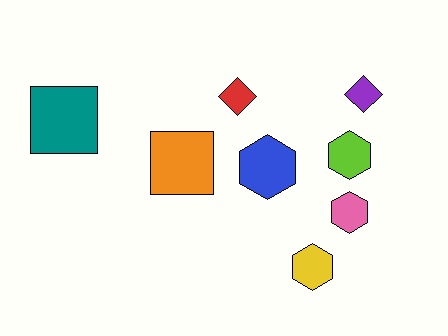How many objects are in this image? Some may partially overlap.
There are 8 objects.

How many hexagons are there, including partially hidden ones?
There are 4 hexagons.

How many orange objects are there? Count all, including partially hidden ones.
There is 1 orange object.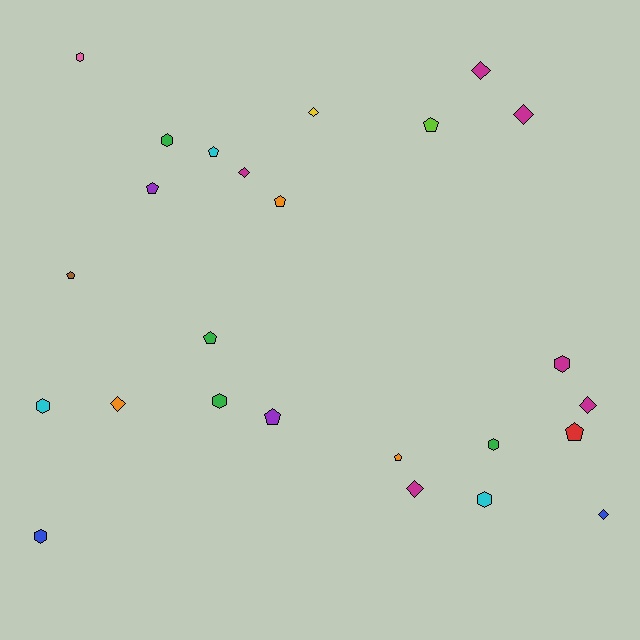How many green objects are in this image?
There are 4 green objects.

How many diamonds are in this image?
There are 8 diamonds.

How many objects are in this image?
There are 25 objects.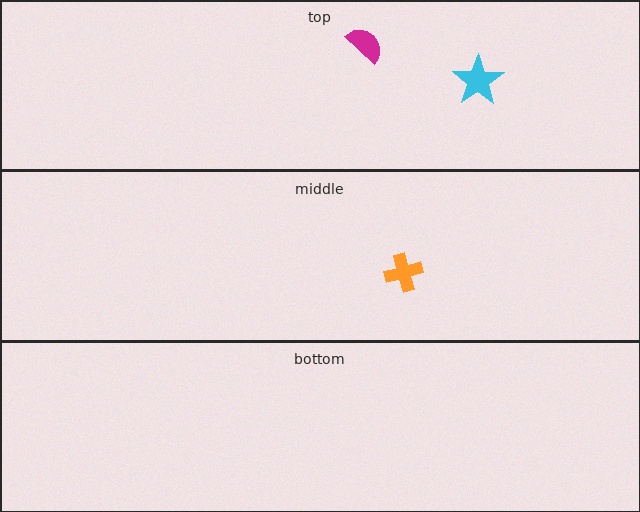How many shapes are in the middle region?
1.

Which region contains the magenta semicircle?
The top region.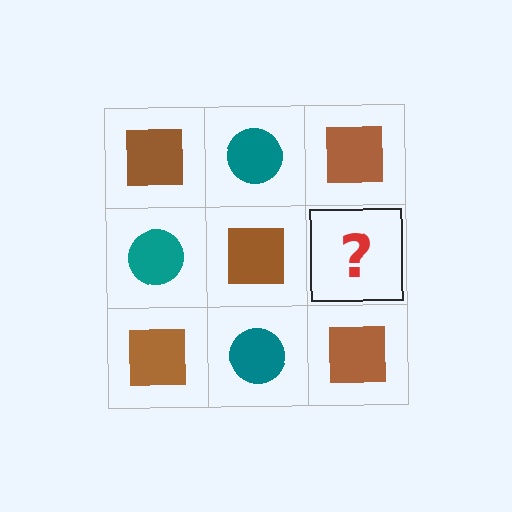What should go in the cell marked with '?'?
The missing cell should contain a teal circle.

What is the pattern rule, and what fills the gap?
The rule is that it alternates brown square and teal circle in a checkerboard pattern. The gap should be filled with a teal circle.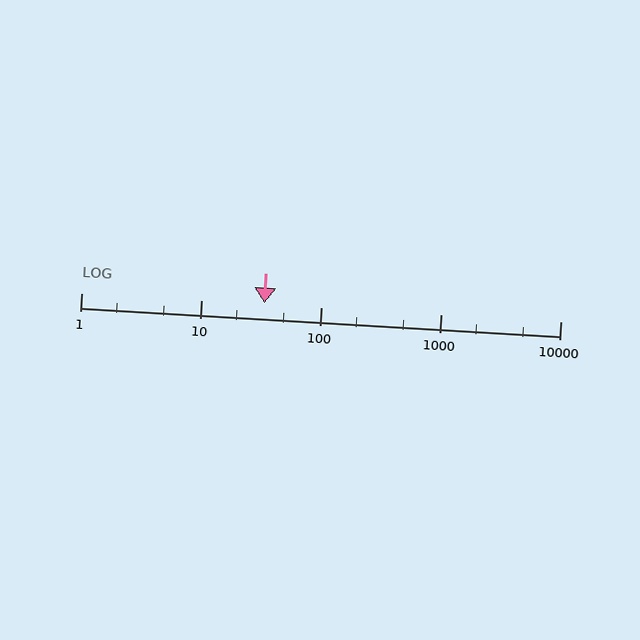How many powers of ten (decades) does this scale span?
The scale spans 4 decades, from 1 to 10000.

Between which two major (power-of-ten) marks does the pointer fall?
The pointer is between 10 and 100.